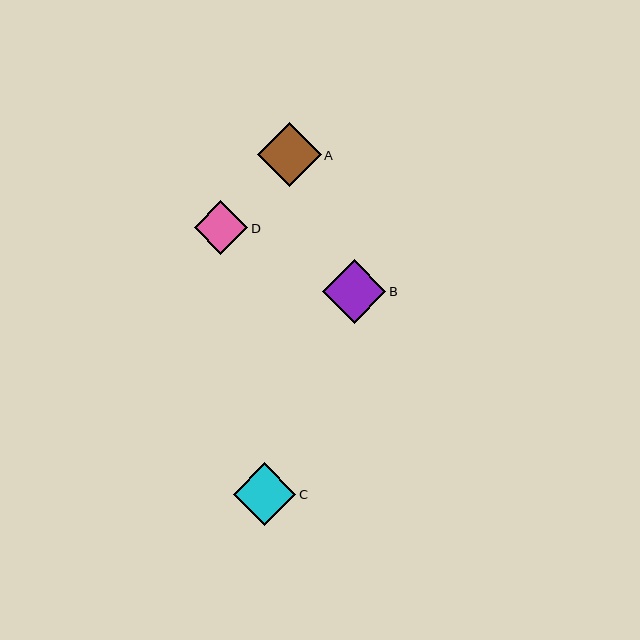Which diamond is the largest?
Diamond A is the largest with a size of approximately 64 pixels.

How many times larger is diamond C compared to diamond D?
Diamond C is approximately 1.2 times the size of diamond D.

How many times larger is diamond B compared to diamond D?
Diamond B is approximately 1.2 times the size of diamond D.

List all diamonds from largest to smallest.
From largest to smallest: A, B, C, D.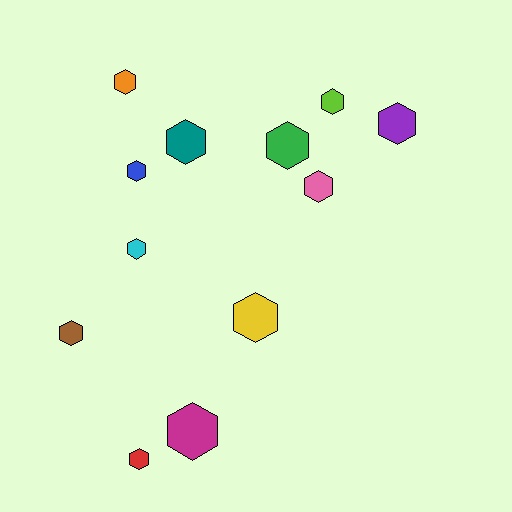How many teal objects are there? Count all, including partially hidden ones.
There is 1 teal object.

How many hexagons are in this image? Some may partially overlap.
There are 12 hexagons.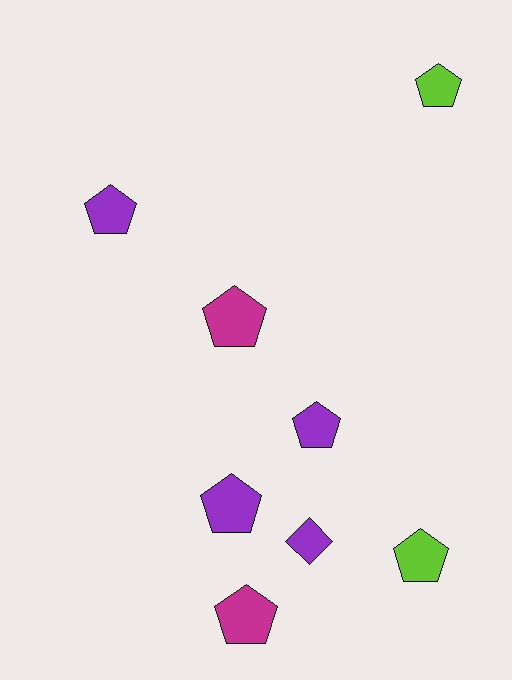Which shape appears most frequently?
Pentagon, with 7 objects.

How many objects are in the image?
There are 8 objects.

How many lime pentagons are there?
There are 2 lime pentagons.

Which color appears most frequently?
Purple, with 4 objects.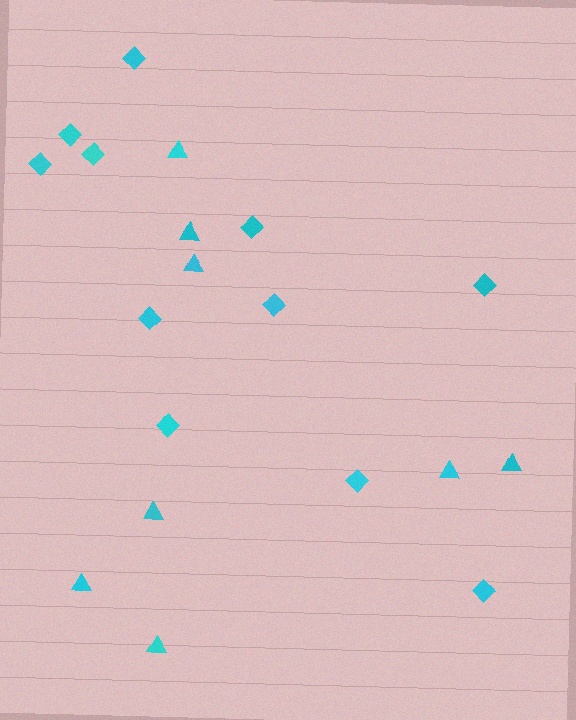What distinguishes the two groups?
There are 2 groups: one group of diamonds (11) and one group of triangles (8).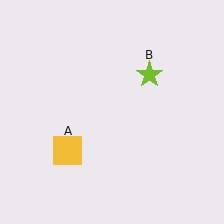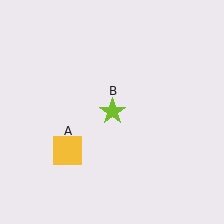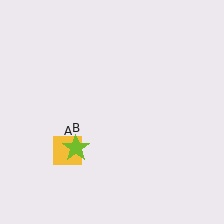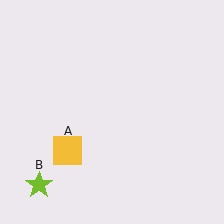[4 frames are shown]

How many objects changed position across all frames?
1 object changed position: lime star (object B).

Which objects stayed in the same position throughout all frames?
Yellow square (object A) remained stationary.